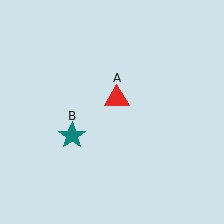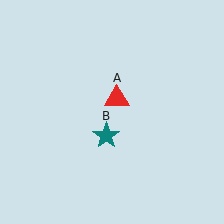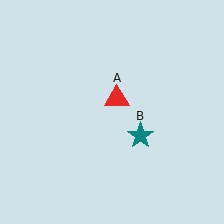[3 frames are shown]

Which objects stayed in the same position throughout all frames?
Red triangle (object A) remained stationary.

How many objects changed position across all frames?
1 object changed position: teal star (object B).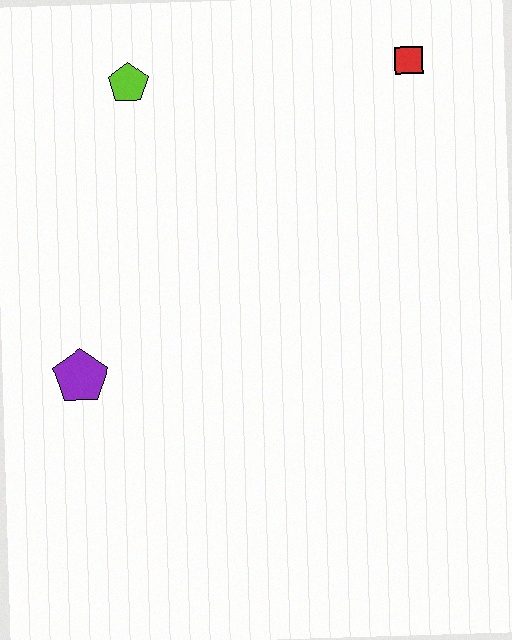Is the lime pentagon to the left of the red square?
Yes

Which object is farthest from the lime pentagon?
The purple pentagon is farthest from the lime pentagon.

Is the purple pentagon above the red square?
No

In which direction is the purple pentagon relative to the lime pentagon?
The purple pentagon is below the lime pentagon.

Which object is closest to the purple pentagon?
The lime pentagon is closest to the purple pentagon.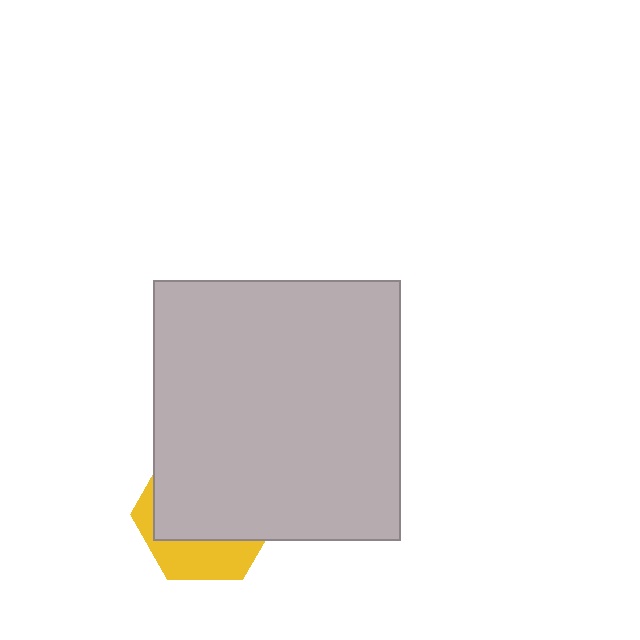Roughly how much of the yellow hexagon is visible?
A small part of it is visible (roughly 31%).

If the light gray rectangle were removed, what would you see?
You would see the complete yellow hexagon.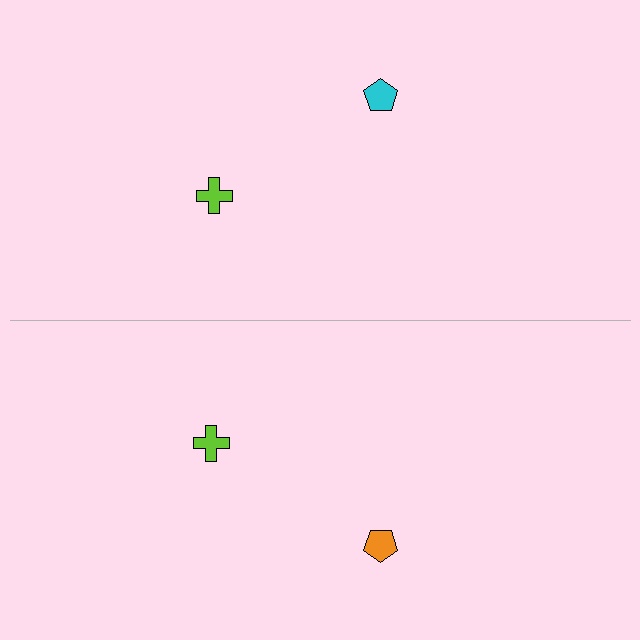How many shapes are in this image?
There are 4 shapes in this image.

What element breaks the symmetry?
The orange pentagon on the bottom side breaks the symmetry — its mirror counterpart is cyan.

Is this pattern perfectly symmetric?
No, the pattern is not perfectly symmetric. The orange pentagon on the bottom side breaks the symmetry — its mirror counterpart is cyan.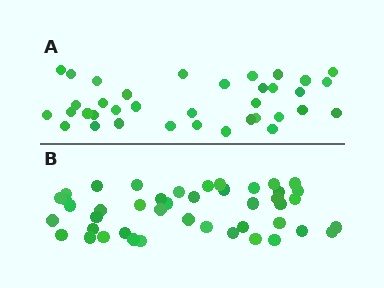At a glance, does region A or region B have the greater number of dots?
Region B (the bottom region) has more dots.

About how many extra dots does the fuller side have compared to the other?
Region B has roughly 8 or so more dots than region A.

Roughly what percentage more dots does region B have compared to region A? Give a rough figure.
About 20% more.